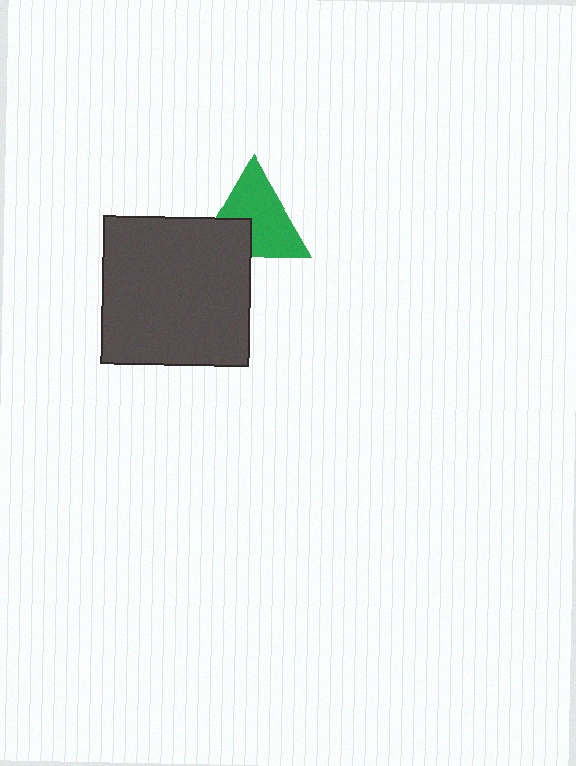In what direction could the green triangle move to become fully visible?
The green triangle could move up. That would shift it out from behind the dark gray square entirely.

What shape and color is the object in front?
The object in front is a dark gray square.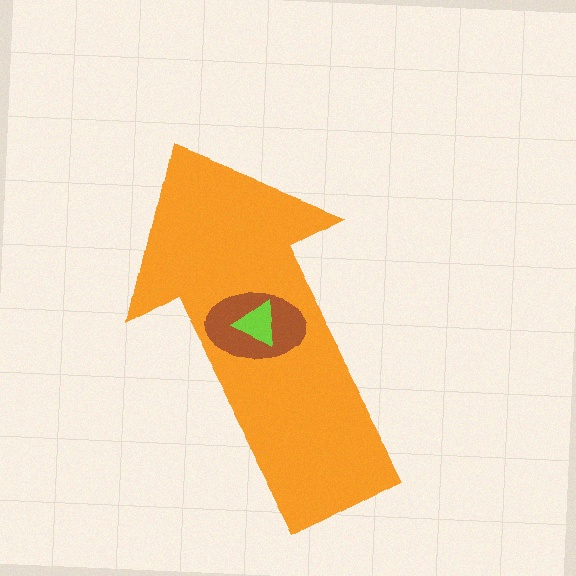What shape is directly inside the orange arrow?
The brown ellipse.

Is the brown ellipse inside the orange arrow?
Yes.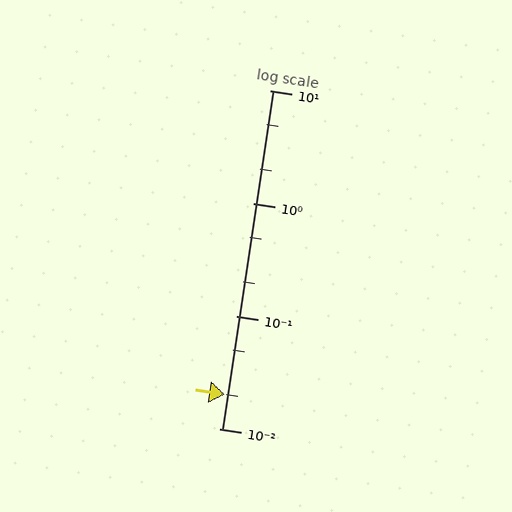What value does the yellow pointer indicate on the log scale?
The pointer indicates approximately 0.02.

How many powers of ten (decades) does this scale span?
The scale spans 3 decades, from 0.01 to 10.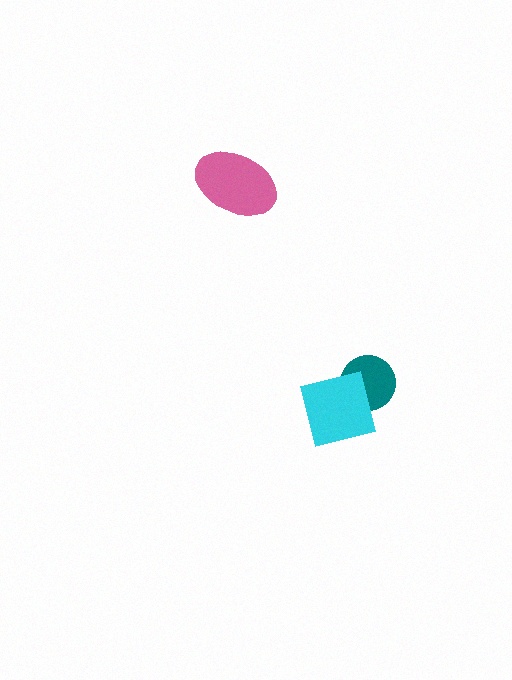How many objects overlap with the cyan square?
1 object overlaps with the cyan square.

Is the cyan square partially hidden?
No, no other shape covers it.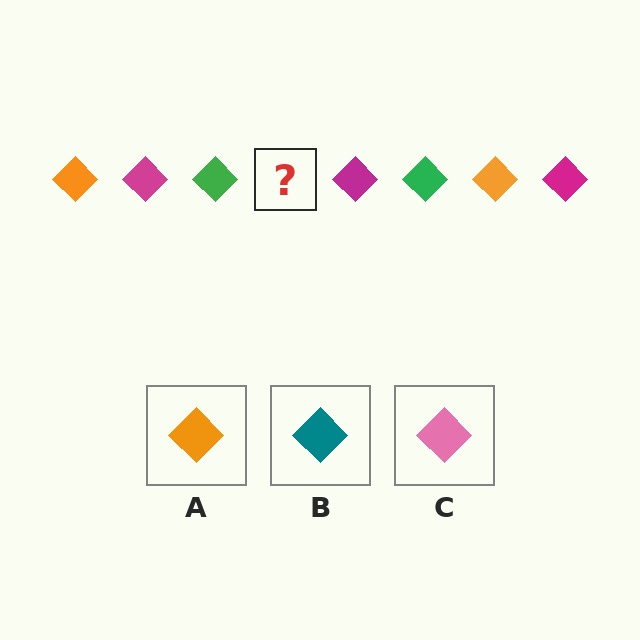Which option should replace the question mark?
Option A.